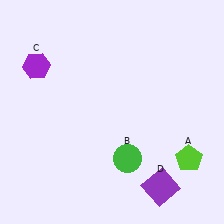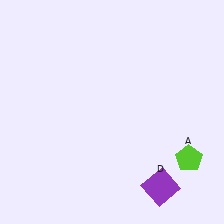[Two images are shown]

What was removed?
The purple hexagon (C), the green circle (B) were removed in Image 2.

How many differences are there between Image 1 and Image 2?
There are 2 differences between the two images.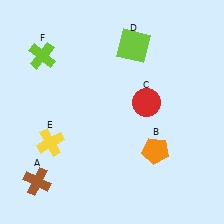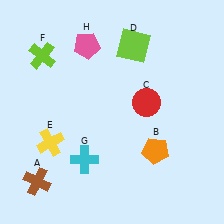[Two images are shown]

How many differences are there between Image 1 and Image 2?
There are 2 differences between the two images.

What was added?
A cyan cross (G), a pink pentagon (H) were added in Image 2.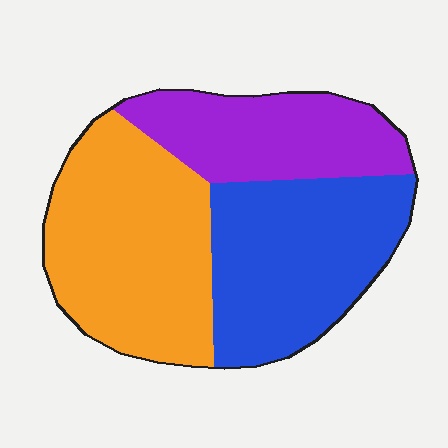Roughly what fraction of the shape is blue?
Blue covers around 35% of the shape.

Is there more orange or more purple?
Orange.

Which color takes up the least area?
Purple, at roughly 25%.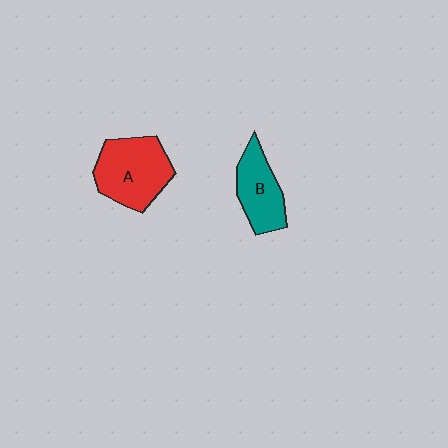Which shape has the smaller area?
Shape B (teal).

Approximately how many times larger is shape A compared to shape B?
Approximately 1.4 times.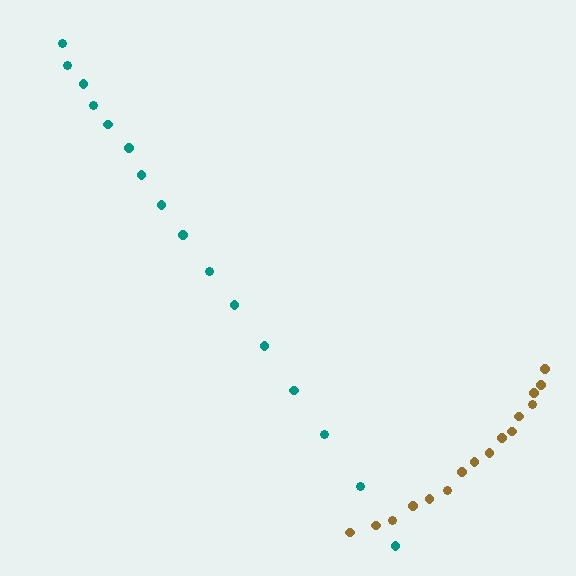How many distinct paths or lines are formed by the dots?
There are 2 distinct paths.